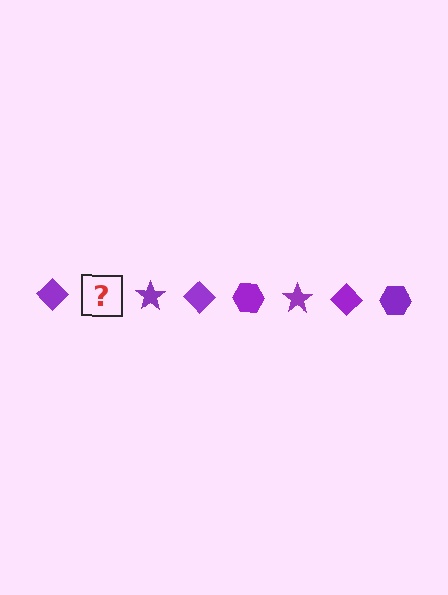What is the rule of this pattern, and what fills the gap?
The rule is that the pattern cycles through diamond, hexagon, star shapes in purple. The gap should be filled with a purple hexagon.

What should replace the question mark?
The question mark should be replaced with a purple hexagon.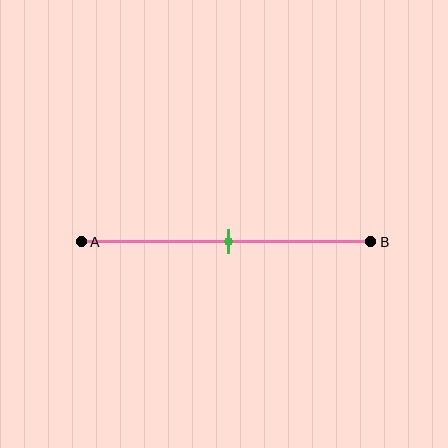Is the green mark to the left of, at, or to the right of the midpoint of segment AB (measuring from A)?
The green mark is approximately at the midpoint of segment AB.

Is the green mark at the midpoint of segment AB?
Yes, the mark is approximately at the midpoint.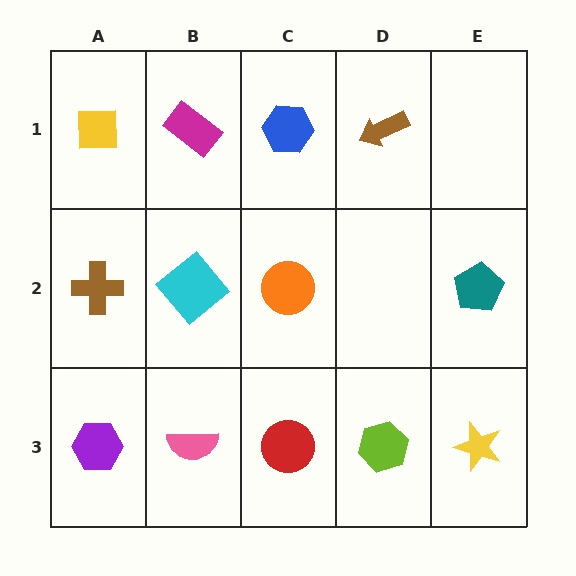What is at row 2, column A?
A brown cross.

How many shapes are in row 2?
4 shapes.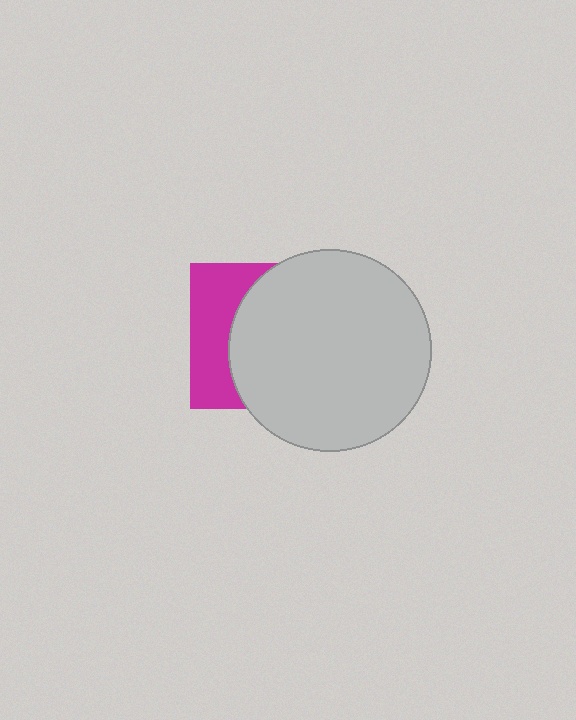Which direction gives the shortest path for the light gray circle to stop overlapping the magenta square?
Moving right gives the shortest separation.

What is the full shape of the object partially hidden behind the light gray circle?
The partially hidden object is a magenta square.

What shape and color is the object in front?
The object in front is a light gray circle.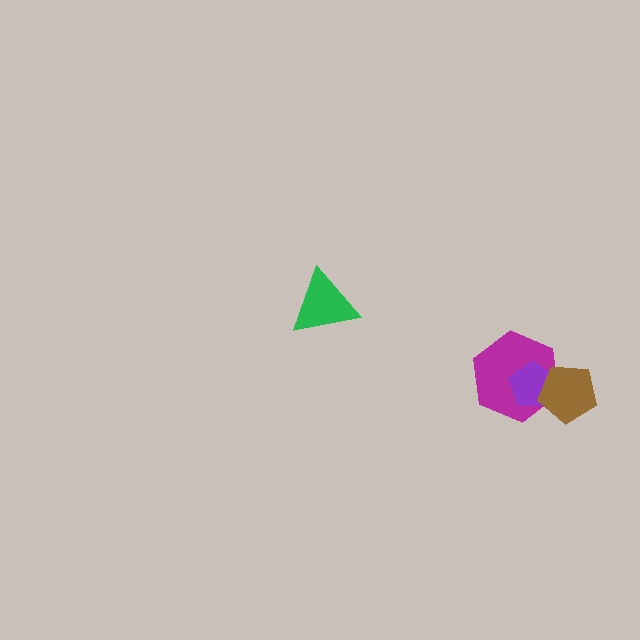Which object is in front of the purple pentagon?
The brown pentagon is in front of the purple pentagon.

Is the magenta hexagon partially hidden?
Yes, it is partially covered by another shape.